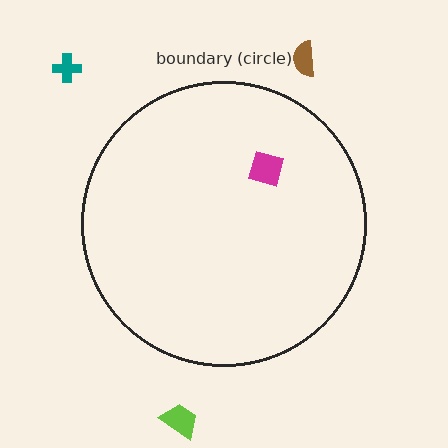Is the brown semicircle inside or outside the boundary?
Outside.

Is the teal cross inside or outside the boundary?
Outside.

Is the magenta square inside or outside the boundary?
Inside.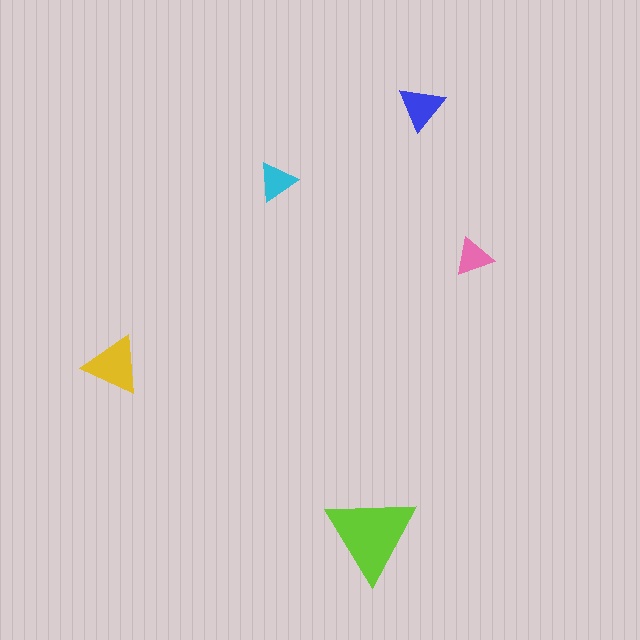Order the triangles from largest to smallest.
the lime one, the yellow one, the blue one, the cyan one, the pink one.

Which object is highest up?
The blue triangle is topmost.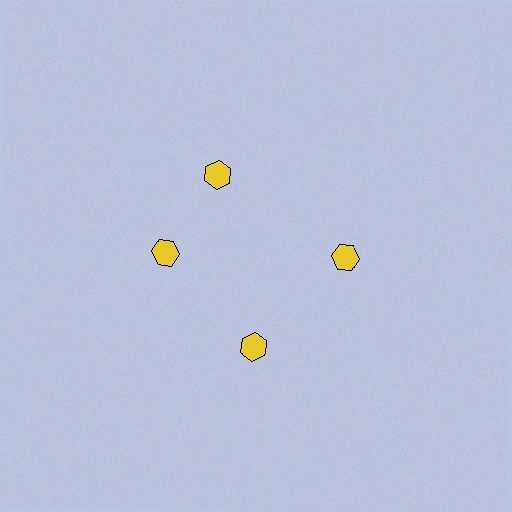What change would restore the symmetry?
The symmetry would be restored by rotating it back into even spacing with its neighbors so that all 4 hexagons sit at equal angles and equal distance from the center.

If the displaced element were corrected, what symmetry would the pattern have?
It would have 4-fold rotational symmetry — the pattern would map onto itself every 90 degrees.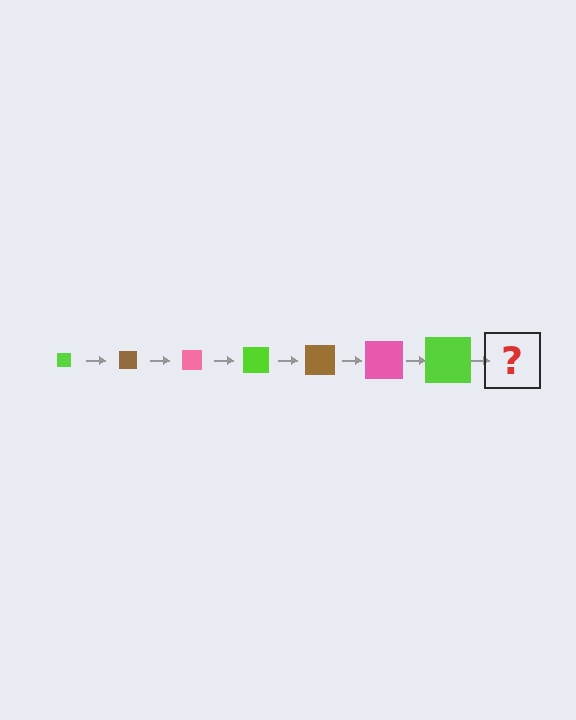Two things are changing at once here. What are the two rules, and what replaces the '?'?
The two rules are that the square grows larger each step and the color cycles through lime, brown, and pink. The '?' should be a brown square, larger than the previous one.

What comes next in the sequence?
The next element should be a brown square, larger than the previous one.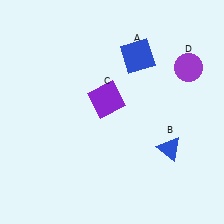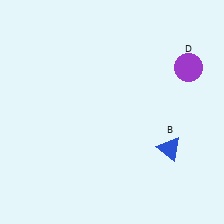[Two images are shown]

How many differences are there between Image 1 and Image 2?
There are 2 differences between the two images.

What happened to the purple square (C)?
The purple square (C) was removed in Image 2. It was in the top-left area of Image 1.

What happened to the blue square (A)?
The blue square (A) was removed in Image 2. It was in the top-right area of Image 1.